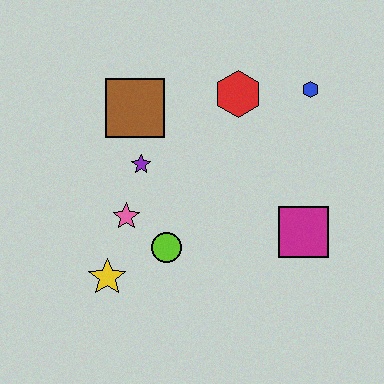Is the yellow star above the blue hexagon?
No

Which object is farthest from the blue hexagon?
The yellow star is farthest from the blue hexagon.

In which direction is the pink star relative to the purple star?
The pink star is below the purple star.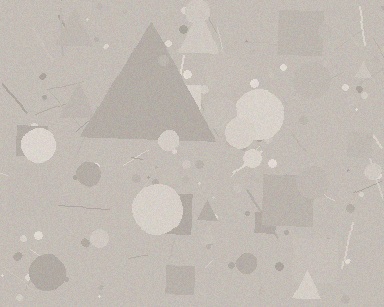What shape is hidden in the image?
A triangle is hidden in the image.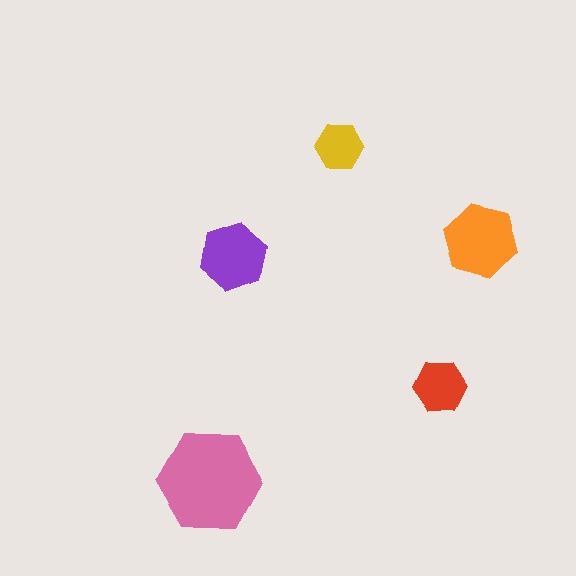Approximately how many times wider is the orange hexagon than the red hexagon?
About 1.5 times wider.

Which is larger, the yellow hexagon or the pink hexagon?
The pink one.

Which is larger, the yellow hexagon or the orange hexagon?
The orange one.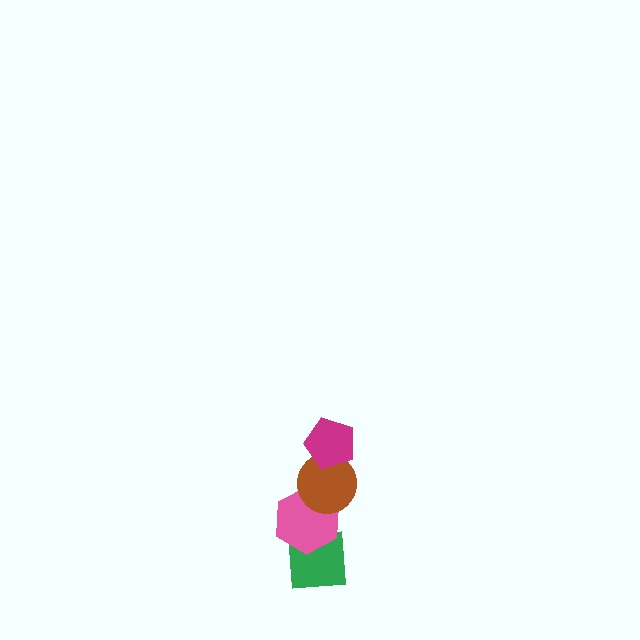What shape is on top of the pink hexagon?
The brown circle is on top of the pink hexagon.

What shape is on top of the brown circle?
The magenta pentagon is on top of the brown circle.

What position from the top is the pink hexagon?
The pink hexagon is 3rd from the top.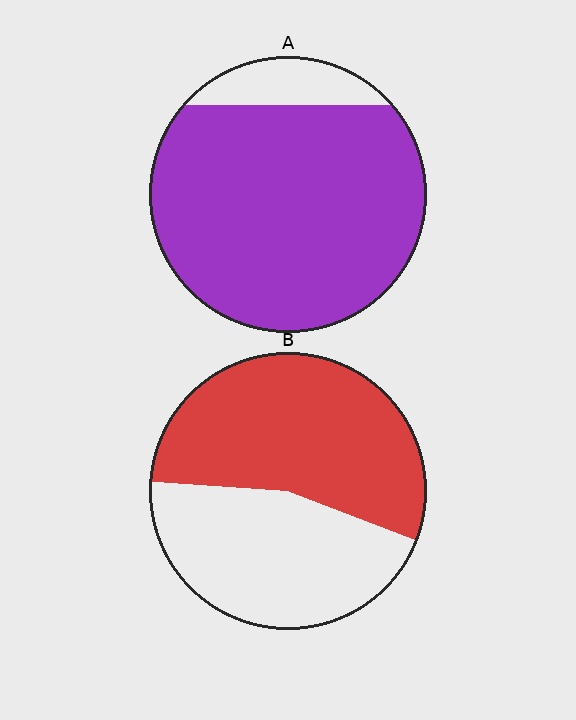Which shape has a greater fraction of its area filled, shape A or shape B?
Shape A.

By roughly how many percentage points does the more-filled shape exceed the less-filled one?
By roughly 35 percentage points (A over B).